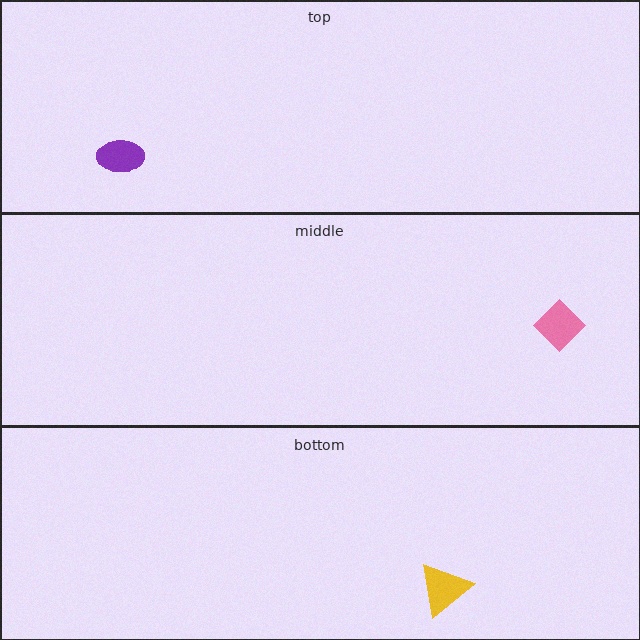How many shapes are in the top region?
1.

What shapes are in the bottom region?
The yellow triangle.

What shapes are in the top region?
The purple ellipse.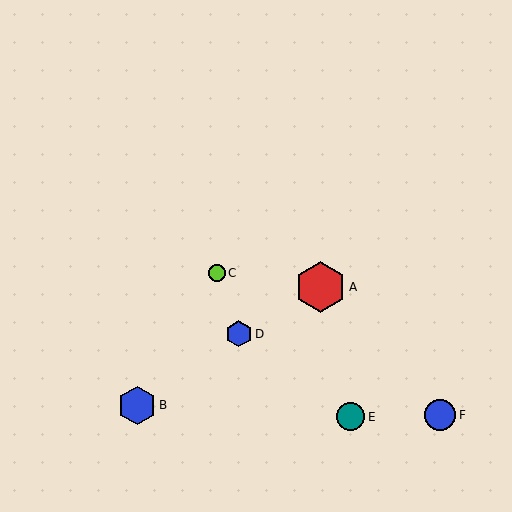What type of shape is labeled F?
Shape F is a blue circle.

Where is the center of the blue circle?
The center of the blue circle is at (440, 415).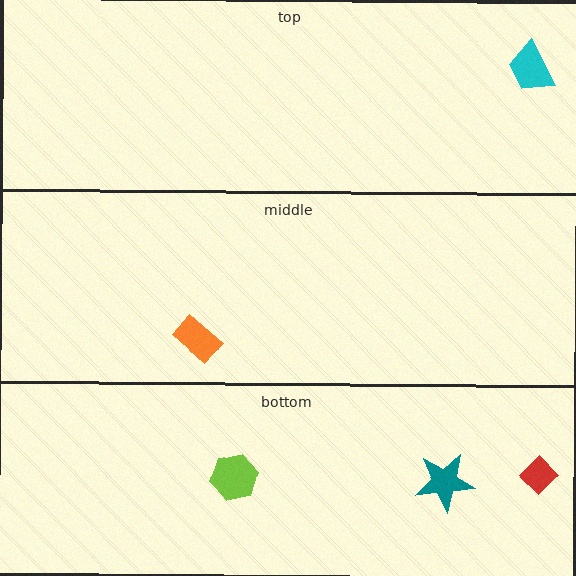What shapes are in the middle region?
The orange rectangle.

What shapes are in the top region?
The cyan trapezoid.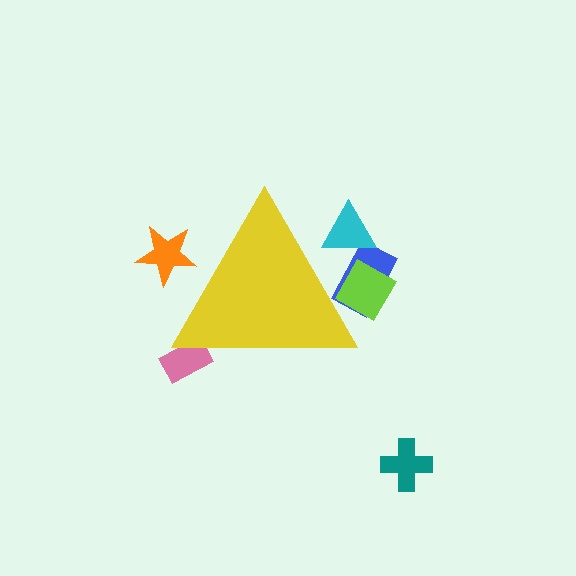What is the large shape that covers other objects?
A yellow triangle.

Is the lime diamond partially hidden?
Yes, the lime diamond is partially hidden behind the yellow triangle.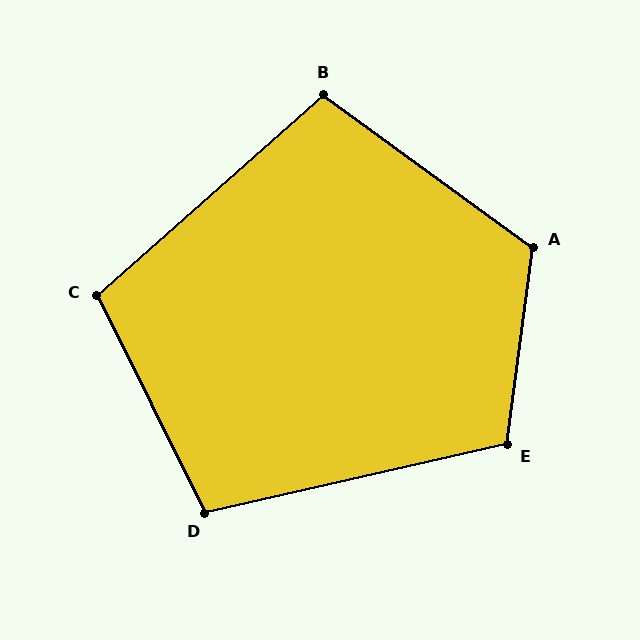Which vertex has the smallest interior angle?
B, at approximately 103 degrees.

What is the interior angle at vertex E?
Approximately 110 degrees (obtuse).